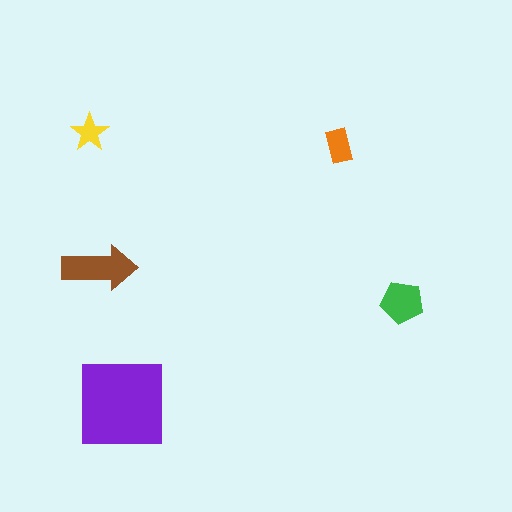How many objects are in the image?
There are 5 objects in the image.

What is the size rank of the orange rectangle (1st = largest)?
4th.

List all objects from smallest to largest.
The yellow star, the orange rectangle, the green pentagon, the brown arrow, the purple square.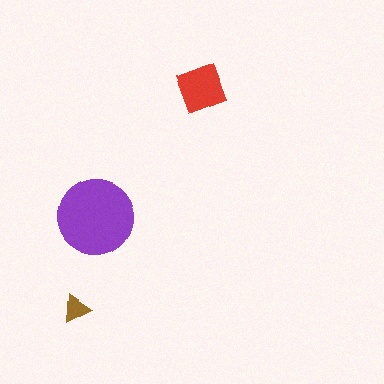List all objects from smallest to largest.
The brown triangle, the red diamond, the purple circle.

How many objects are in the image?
There are 3 objects in the image.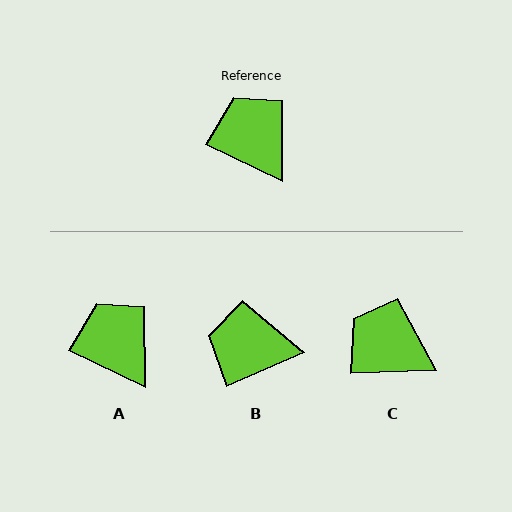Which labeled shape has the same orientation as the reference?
A.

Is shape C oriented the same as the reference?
No, it is off by about 28 degrees.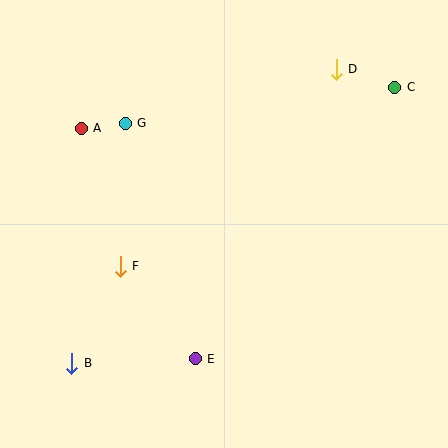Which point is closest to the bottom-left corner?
Point B is closest to the bottom-left corner.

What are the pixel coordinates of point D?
Point D is at (336, 70).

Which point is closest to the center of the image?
Point F at (120, 266) is closest to the center.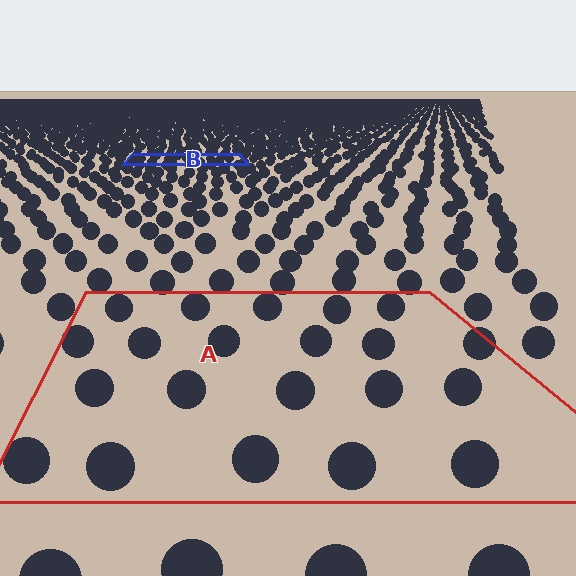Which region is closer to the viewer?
Region A is closer. The texture elements there are larger and more spread out.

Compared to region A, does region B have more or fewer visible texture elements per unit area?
Region B has more texture elements per unit area — they are packed more densely because it is farther away.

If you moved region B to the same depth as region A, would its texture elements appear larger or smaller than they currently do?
They would appear larger. At a closer depth, the same texture elements are projected at a bigger on-screen size.